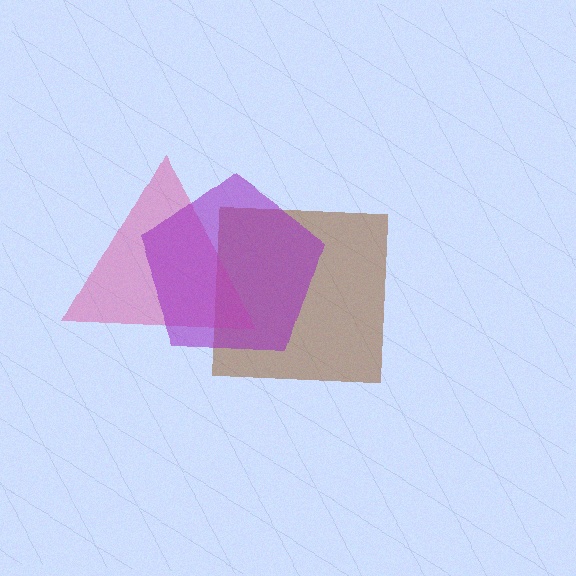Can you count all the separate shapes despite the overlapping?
Yes, there are 3 separate shapes.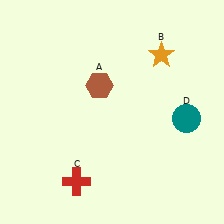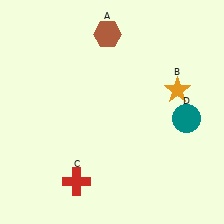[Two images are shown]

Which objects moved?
The objects that moved are: the brown hexagon (A), the orange star (B).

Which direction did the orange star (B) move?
The orange star (B) moved down.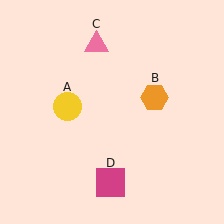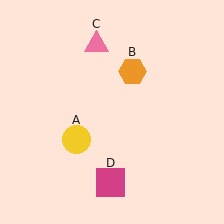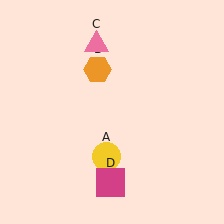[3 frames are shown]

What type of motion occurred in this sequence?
The yellow circle (object A), orange hexagon (object B) rotated counterclockwise around the center of the scene.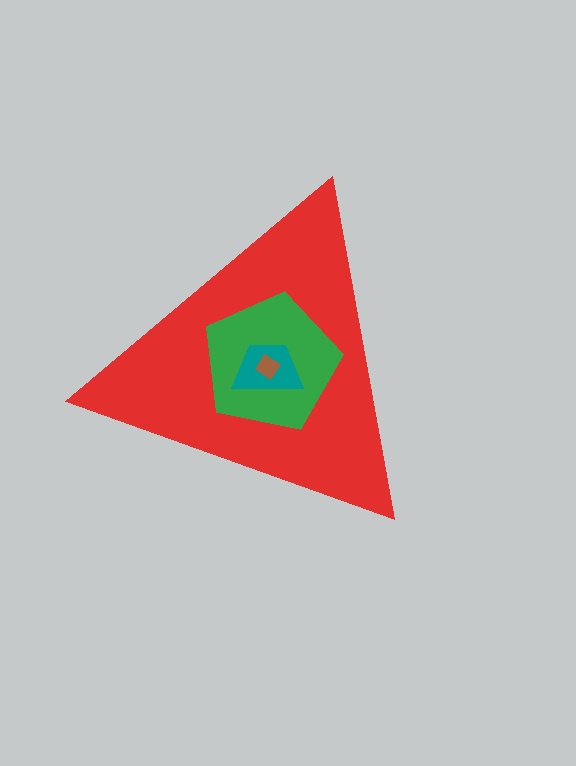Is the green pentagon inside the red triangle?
Yes.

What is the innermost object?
The brown diamond.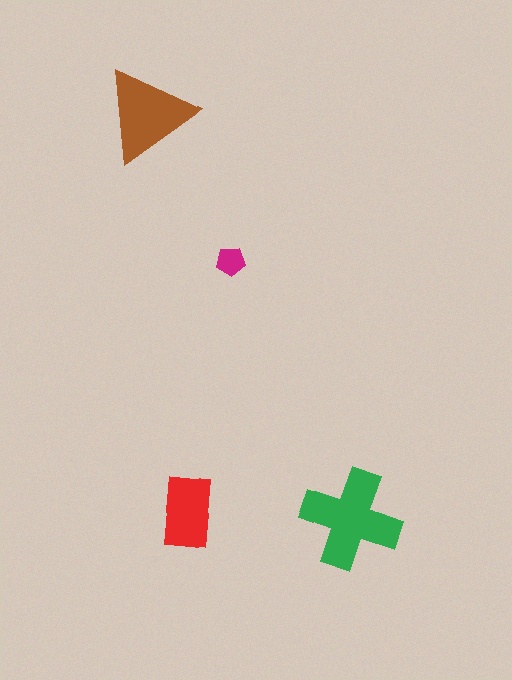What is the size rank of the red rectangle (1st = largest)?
3rd.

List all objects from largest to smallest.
The green cross, the brown triangle, the red rectangle, the magenta pentagon.